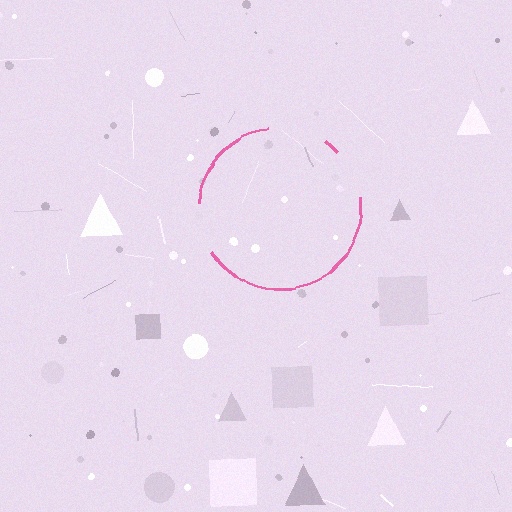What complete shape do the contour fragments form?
The contour fragments form a circle.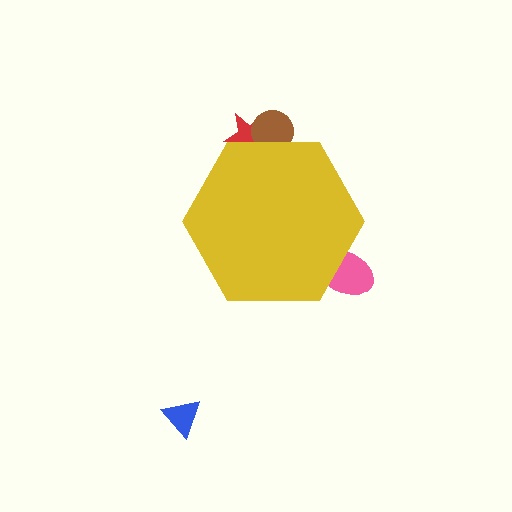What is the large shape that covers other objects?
A yellow hexagon.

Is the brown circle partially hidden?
Yes, the brown circle is partially hidden behind the yellow hexagon.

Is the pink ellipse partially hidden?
Yes, the pink ellipse is partially hidden behind the yellow hexagon.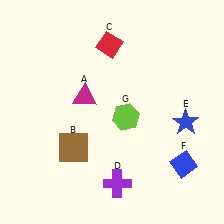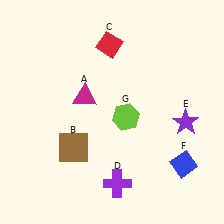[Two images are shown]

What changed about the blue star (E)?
In Image 1, E is blue. In Image 2, it changed to purple.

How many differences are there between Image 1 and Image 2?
There is 1 difference between the two images.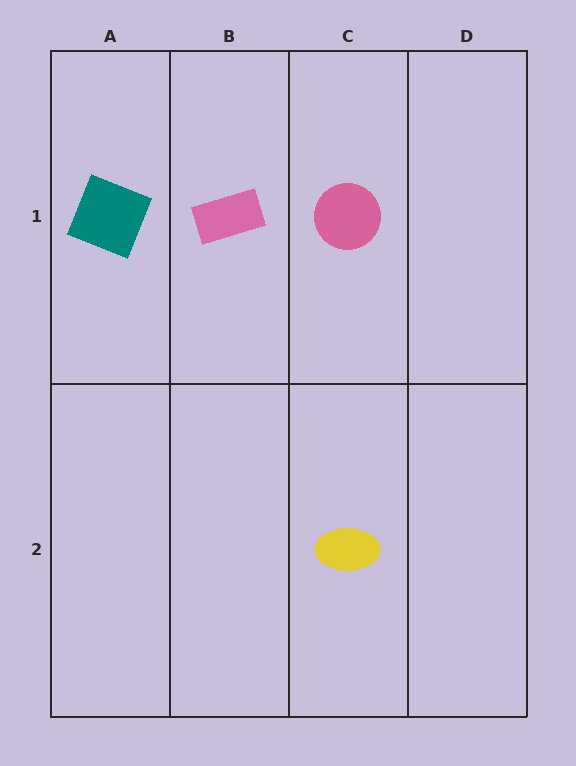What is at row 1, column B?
A pink rectangle.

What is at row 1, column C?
A pink circle.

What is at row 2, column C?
A yellow ellipse.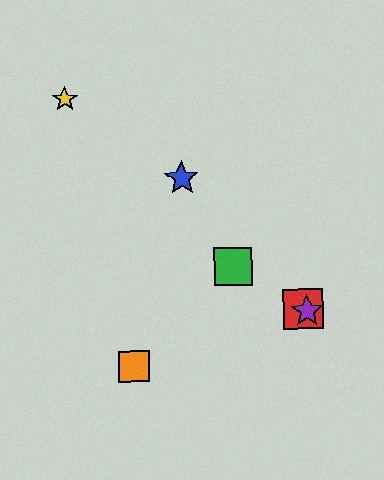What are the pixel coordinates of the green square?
The green square is at (233, 266).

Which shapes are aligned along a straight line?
The red square, the green square, the purple star are aligned along a straight line.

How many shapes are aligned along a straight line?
3 shapes (the red square, the green square, the purple star) are aligned along a straight line.